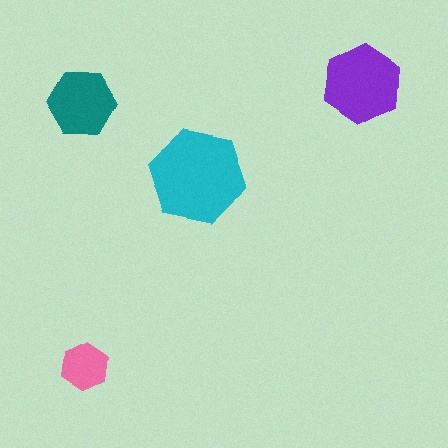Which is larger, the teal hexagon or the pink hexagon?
The teal one.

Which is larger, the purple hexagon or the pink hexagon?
The purple one.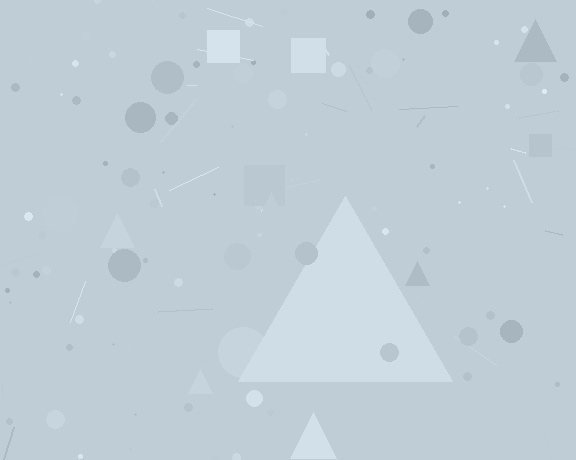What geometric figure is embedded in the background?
A triangle is embedded in the background.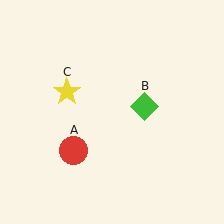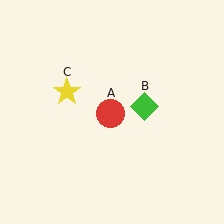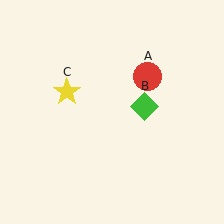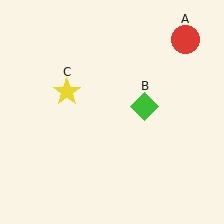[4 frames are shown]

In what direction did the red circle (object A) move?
The red circle (object A) moved up and to the right.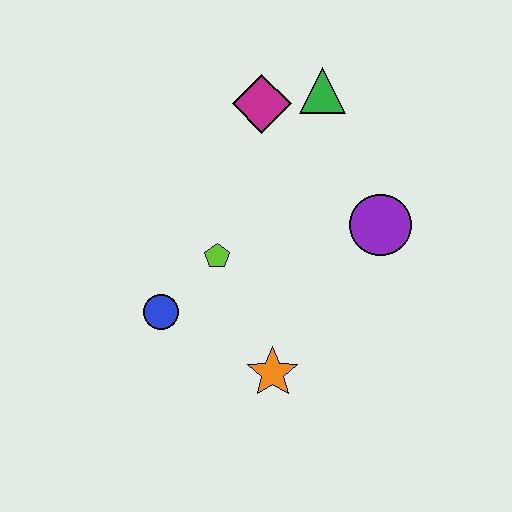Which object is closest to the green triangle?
The magenta diamond is closest to the green triangle.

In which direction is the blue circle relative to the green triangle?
The blue circle is below the green triangle.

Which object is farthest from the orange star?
The green triangle is farthest from the orange star.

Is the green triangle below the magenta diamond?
No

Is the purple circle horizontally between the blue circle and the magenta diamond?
No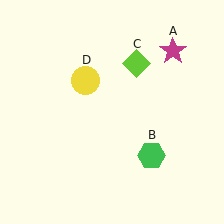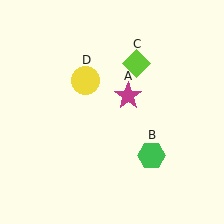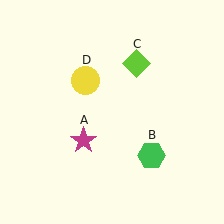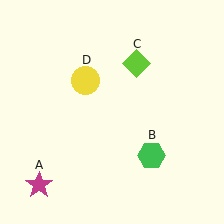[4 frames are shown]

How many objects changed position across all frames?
1 object changed position: magenta star (object A).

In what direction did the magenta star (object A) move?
The magenta star (object A) moved down and to the left.